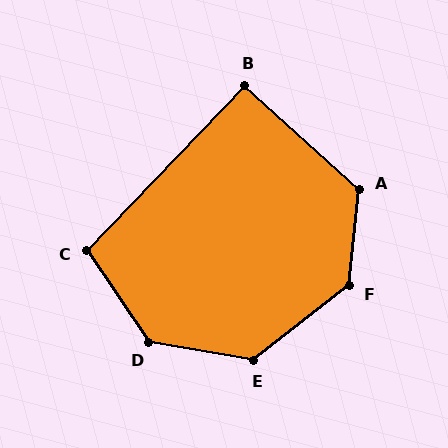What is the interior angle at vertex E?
Approximately 132 degrees (obtuse).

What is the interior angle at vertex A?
Approximately 126 degrees (obtuse).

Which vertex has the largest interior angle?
D, at approximately 134 degrees.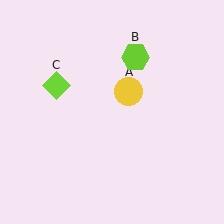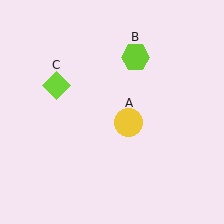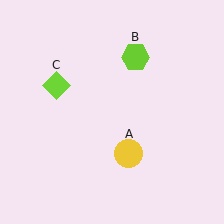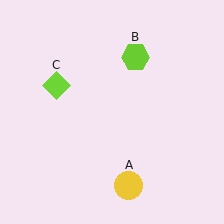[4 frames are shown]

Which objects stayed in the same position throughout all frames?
Lime hexagon (object B) and lime diamond (object C) remained stationary.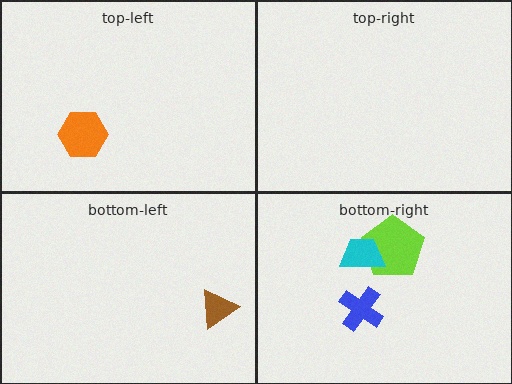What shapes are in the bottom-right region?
The lime pentagon, the blue cross, the cyan trapezoid.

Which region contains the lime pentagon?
The bottom-right region.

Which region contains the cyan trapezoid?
The bottom-right region.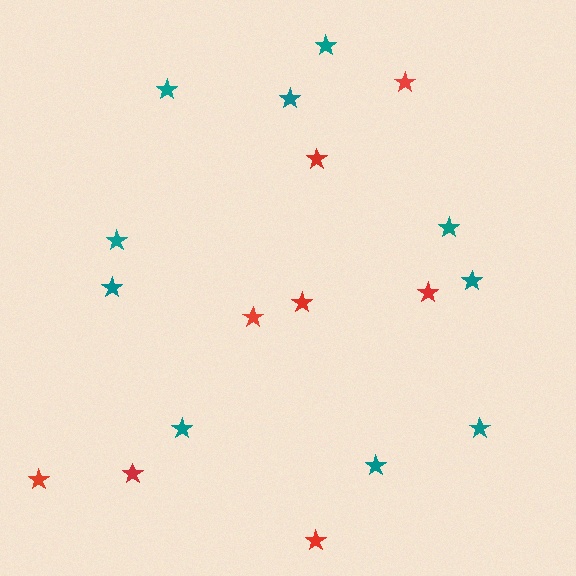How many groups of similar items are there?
There are 2 groups: one group of red stars (8) and one group of teal stars (10).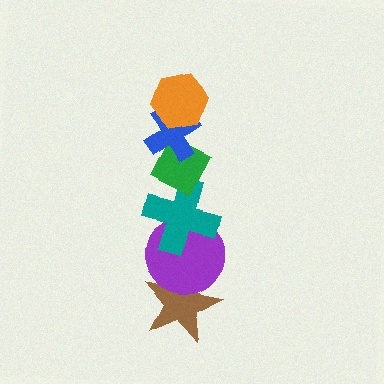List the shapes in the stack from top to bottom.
From top to bottom: the orange hexagon, the blue cross, the green diamond, the teal cross, the purple circle, the brown star.